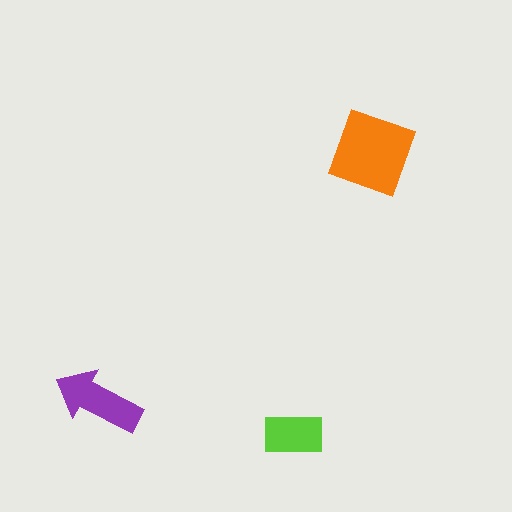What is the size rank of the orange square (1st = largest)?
1st.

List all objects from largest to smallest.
The orange square, the purple arrow, the lime rectangle.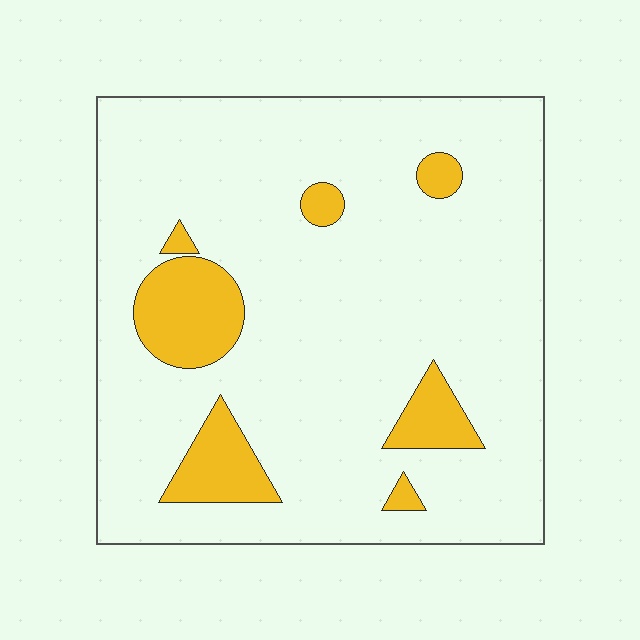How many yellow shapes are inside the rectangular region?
7.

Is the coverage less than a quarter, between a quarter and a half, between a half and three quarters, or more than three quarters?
Less than a quarter.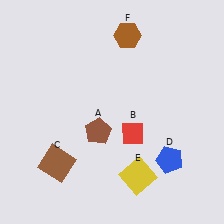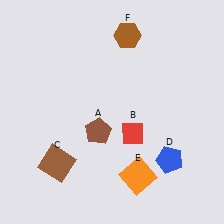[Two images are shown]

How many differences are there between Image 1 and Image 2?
There is 1 difference between the two images.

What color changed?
The square (E) changed from yellow in Image 1 to orange in Image 2.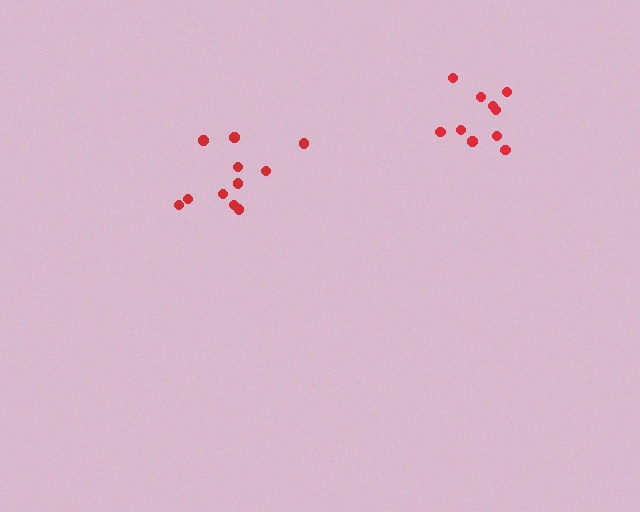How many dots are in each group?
Group 1: 10 dots, Group 2: 11 dots (21 total).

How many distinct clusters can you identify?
There are 2 distinct clusters.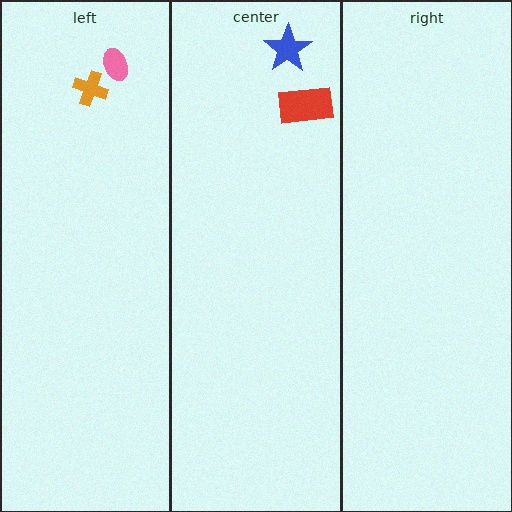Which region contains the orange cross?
The left region.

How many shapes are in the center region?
2.